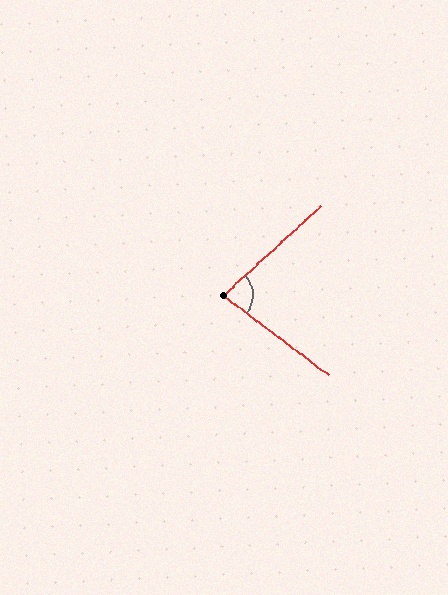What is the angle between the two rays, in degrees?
Approximately 80 degrees.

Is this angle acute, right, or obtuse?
It is acute.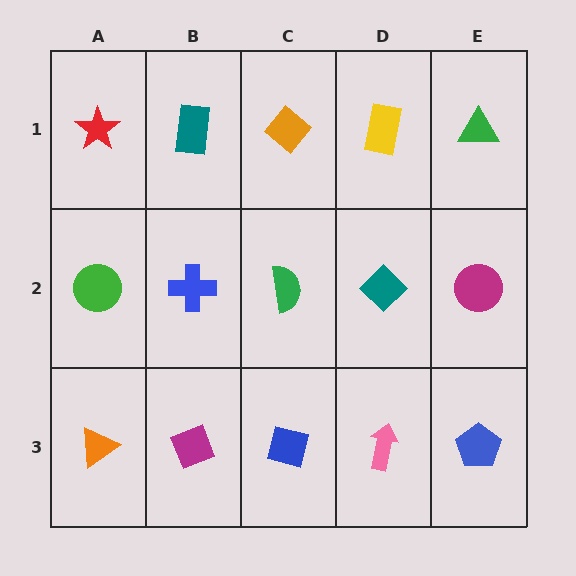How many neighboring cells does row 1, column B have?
3.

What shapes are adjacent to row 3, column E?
A magenta circle (row 2, column E), a pink arrow (row 3, column D).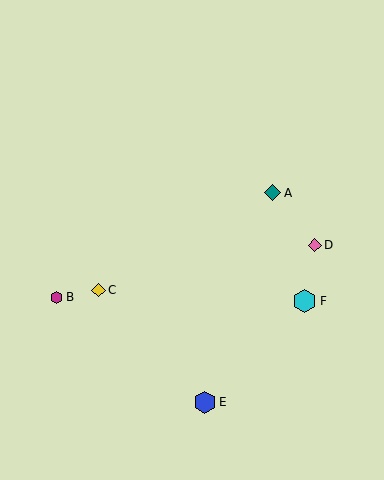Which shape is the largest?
The cyan hexagon (labeled F) is the largest.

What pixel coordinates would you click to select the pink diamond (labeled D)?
Click at (315, 245) to select the pink diamond D.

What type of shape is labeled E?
Shape E is a blue hexagon.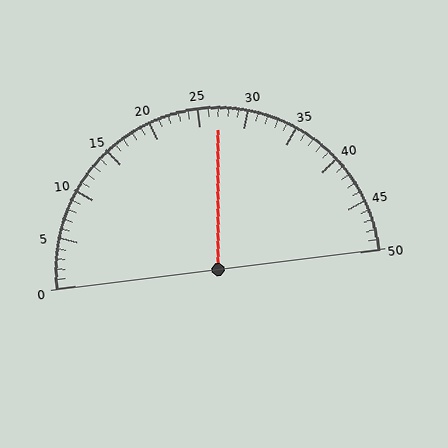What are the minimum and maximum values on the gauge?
The gauge ranges from 0 to 50.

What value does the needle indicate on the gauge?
The needle indicates approximately 27.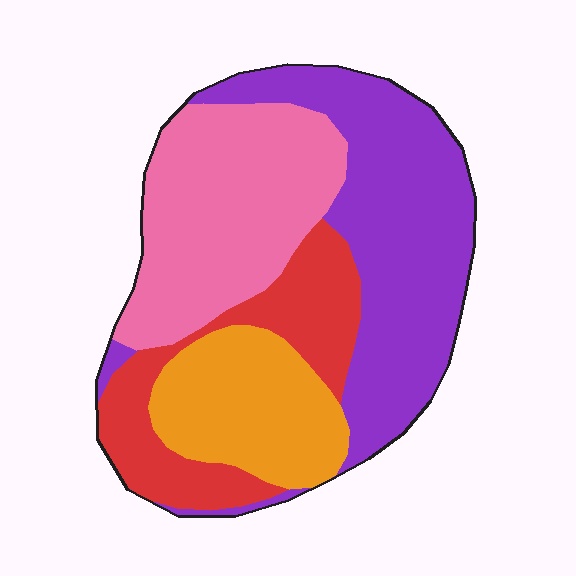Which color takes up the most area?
Purple, at roughly 35%.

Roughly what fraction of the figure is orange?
Orange takes up about one sixth (1/6) of the figure.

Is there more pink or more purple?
Purple.